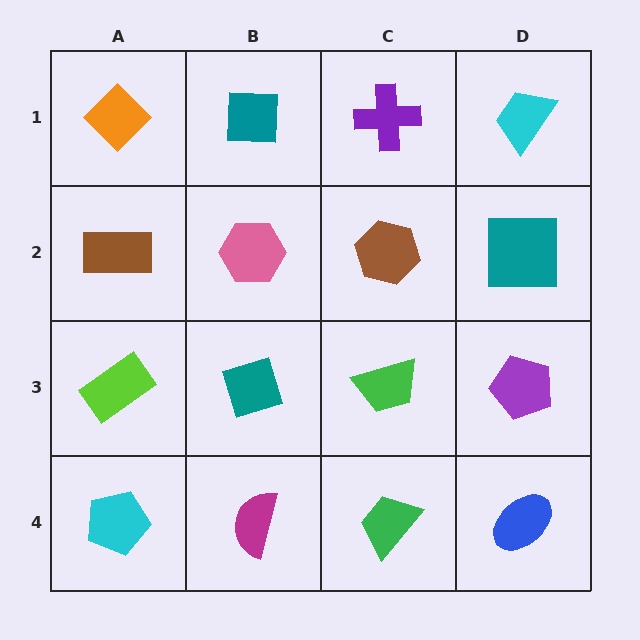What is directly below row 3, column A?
A cyan pentagon.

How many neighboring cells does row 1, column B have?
3.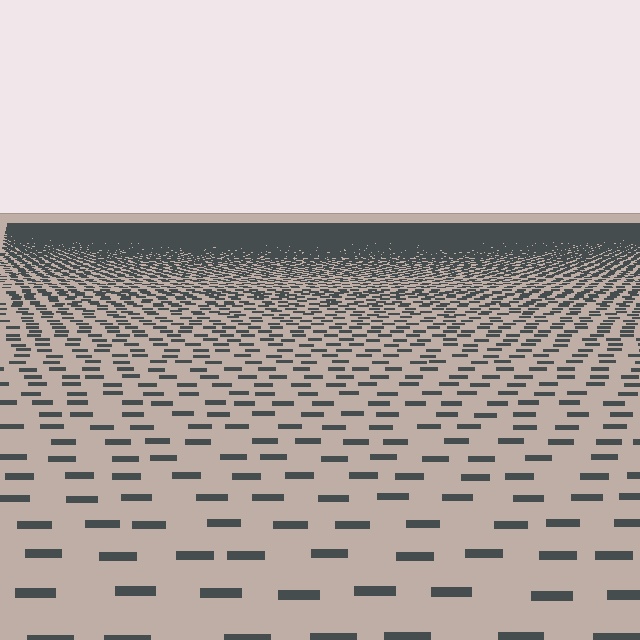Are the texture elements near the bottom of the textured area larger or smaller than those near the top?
Larger. Near the bottom, elements are closer to the viewer and appear at a bigger on-screen size.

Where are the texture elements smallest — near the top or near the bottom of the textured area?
Near the top.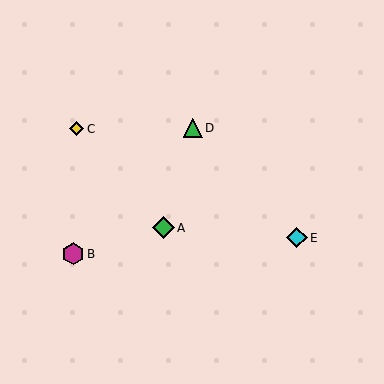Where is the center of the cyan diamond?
The center of the cyan diamond is at (297, 238).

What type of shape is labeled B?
Shape B is a magenta hexagon.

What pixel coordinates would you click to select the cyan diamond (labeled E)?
Click at (297, 238) to select the cyan diamond E.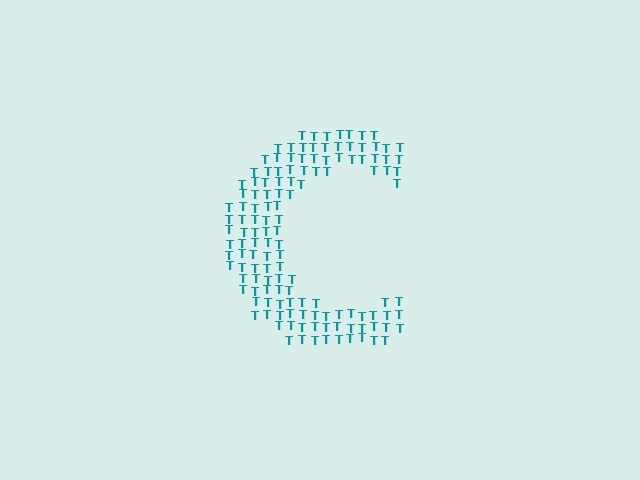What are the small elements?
The small elements are letter T's.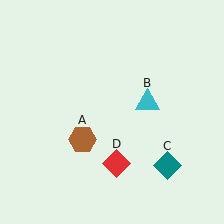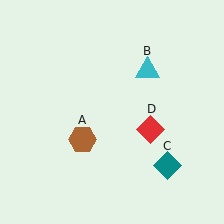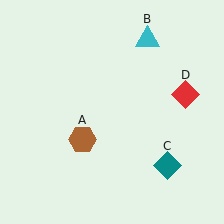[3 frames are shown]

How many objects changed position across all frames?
2 objects changed position: cyan triangle (object B), red diamond (object D).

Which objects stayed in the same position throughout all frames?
Brown hexagon (object A) and teal diamond (object C) remained stationary.